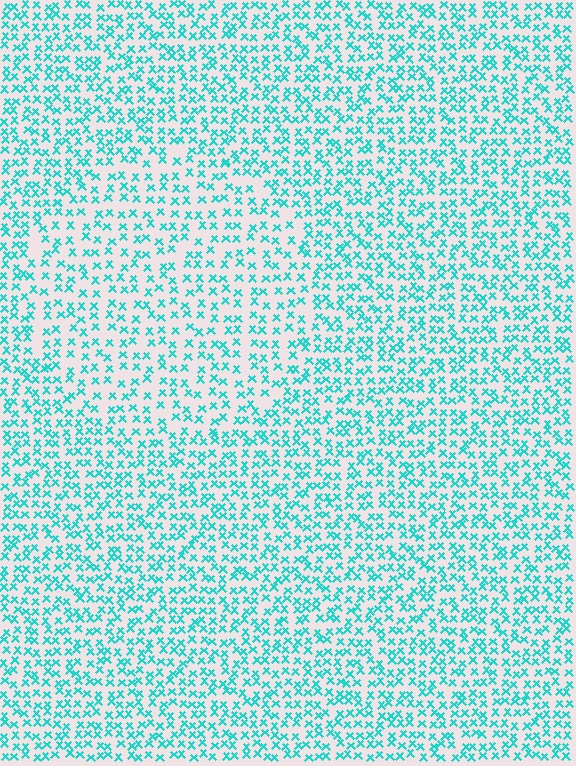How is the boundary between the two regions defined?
The boundary is defined by a change in element density (approximately 1.5x ratio). All elements are the same color, size, and shape.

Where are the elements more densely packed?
The elements are more densely packed outside the circle boundary.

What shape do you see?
I see a circle.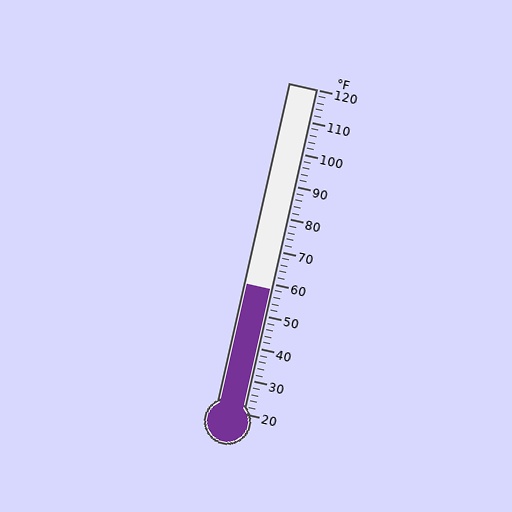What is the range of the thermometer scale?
The thermometer scale ranges from 20°F to 120°F.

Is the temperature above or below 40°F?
The temperature is above 40°F.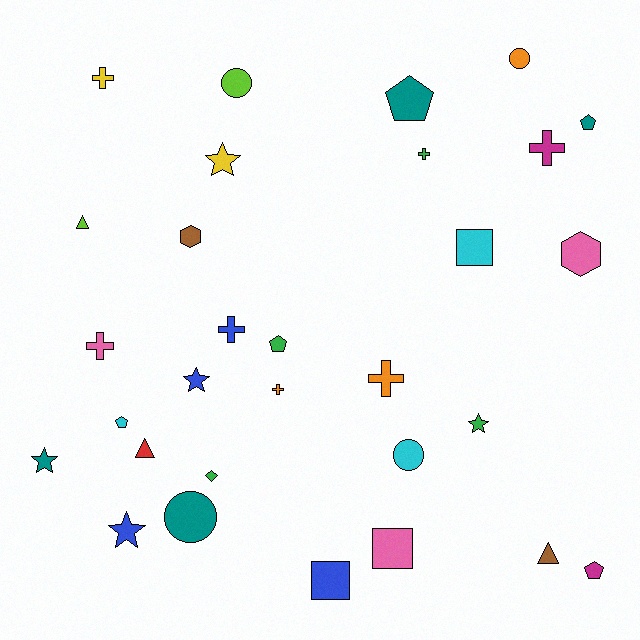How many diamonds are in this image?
There is 1 diamond.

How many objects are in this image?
There are 30 objects.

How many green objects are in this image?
There are 4 green objects.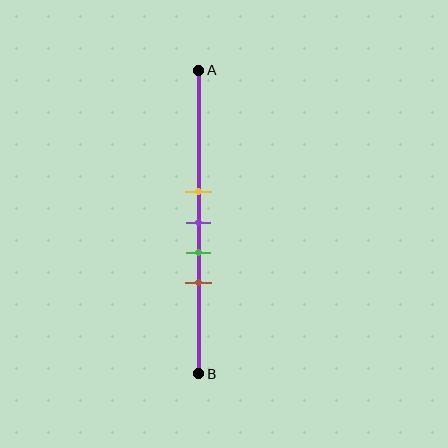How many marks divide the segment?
There are 4 marks dividing the segment.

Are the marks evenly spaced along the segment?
Yes, the marks are approximately evenly spaced.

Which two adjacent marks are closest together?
The yellow and purple marks are the closest adjacent pair.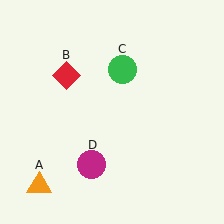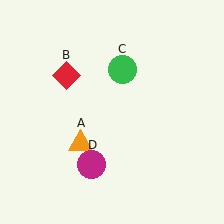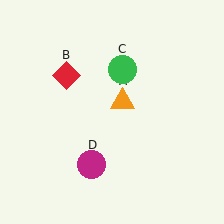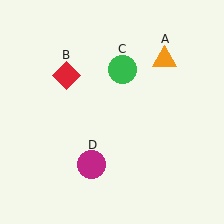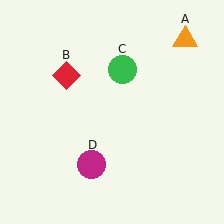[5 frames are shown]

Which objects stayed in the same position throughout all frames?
Red diamond (object B) and green circle (object C) and magenta circle (object D) remained stationary.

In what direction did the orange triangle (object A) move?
The orange triangle (object A) moved up and to the right.